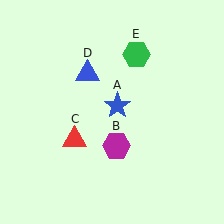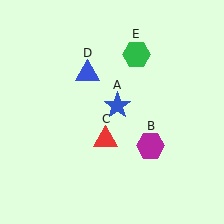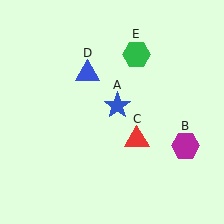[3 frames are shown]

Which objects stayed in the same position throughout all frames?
Blue star (object A) and blue triangle (object D) and green hexagon (object E) remained stationary.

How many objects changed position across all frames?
2 objects changed position: magenta hexagon (object B), red triangle (object C).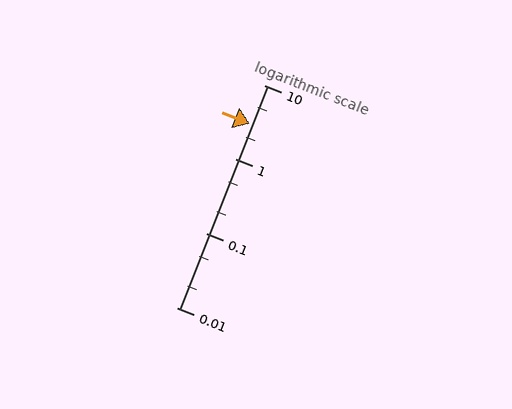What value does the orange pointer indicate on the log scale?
The pointer indicates approximately 3.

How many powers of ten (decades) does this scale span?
The scale spans 3 decades, from 0.01 to 10.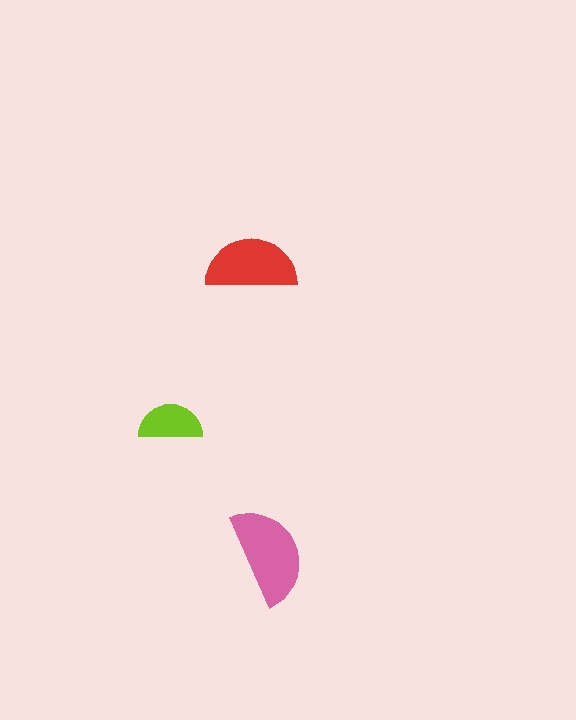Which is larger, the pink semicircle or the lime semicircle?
The pink one.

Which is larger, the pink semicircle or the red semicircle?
The pink one.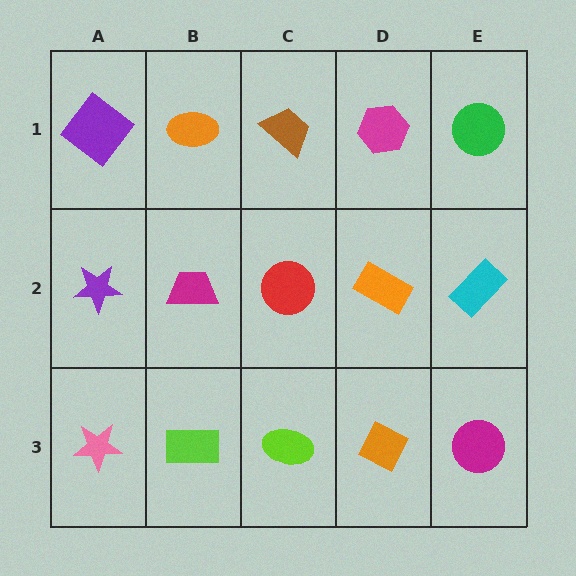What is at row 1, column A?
A purple diamond.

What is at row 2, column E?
A cyan rectangle.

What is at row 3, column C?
A lime ellipse.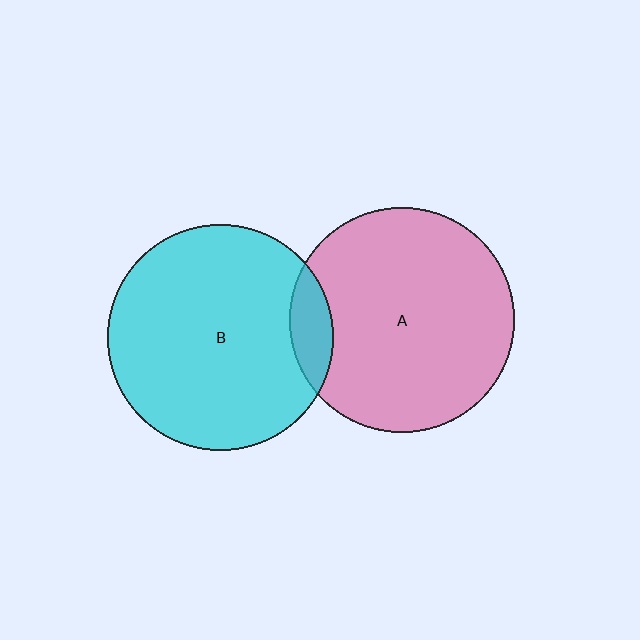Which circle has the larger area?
Circle B (cyan).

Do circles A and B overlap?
Yes.